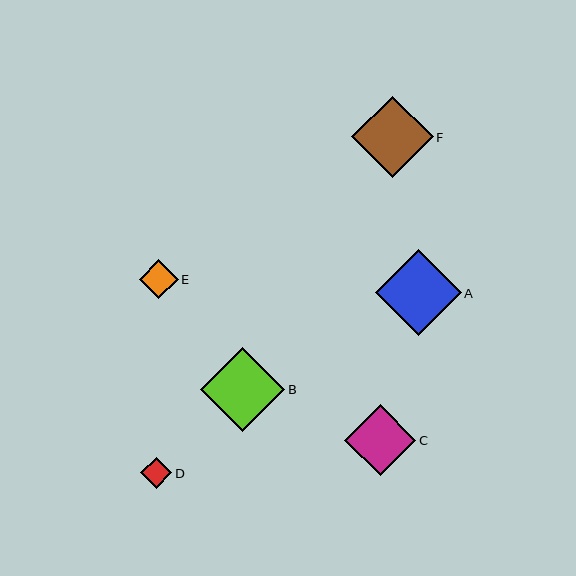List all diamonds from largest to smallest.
From largest to smallest: A, B, F, C, E, D.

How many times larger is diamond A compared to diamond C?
Diamond A is approximately 1.2 times the size of diamond C.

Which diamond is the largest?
Diamond A is the largest with a size of approximately 86 pixels.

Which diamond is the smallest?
Diamond D is the smallest with a size of approximately 31 pixels.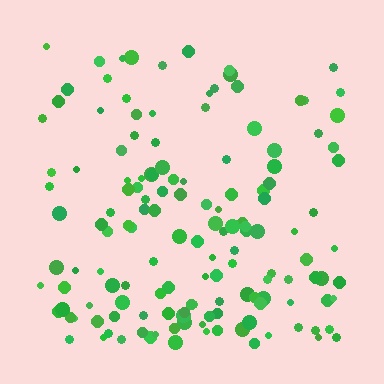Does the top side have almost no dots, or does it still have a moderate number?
Still a moderate number, just noticeably fewer than the bottom.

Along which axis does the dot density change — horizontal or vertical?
Vertical.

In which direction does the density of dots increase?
From top to bottom, with the bottom side densest.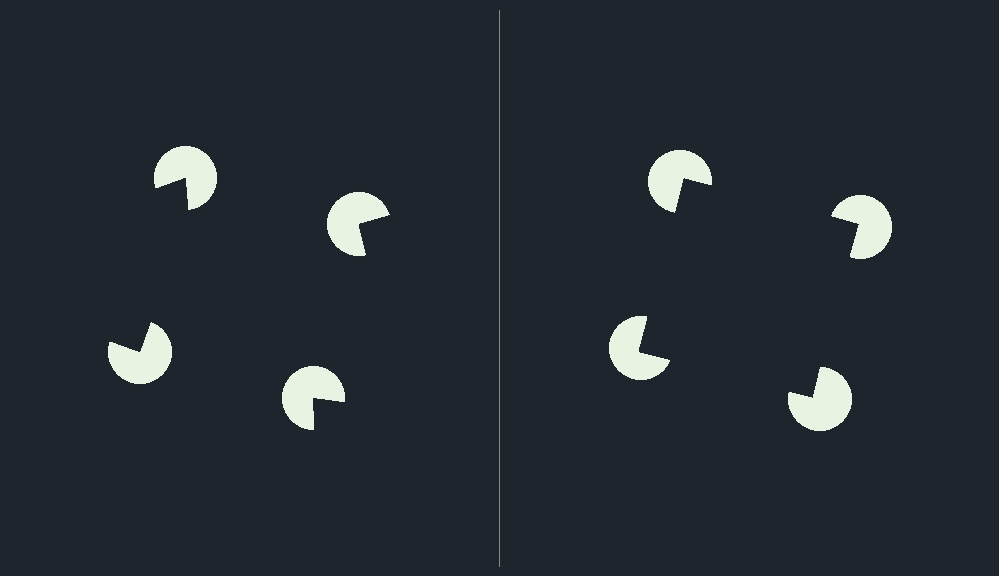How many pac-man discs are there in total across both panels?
8 — 4 on each side.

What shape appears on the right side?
An illusory square.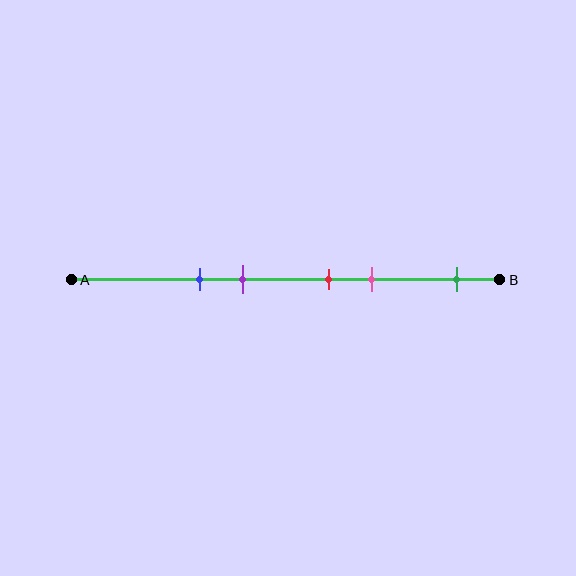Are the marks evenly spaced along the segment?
No, the marks are not evenly spaced.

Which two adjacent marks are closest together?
The red and pink marks are the closest adjacent pair.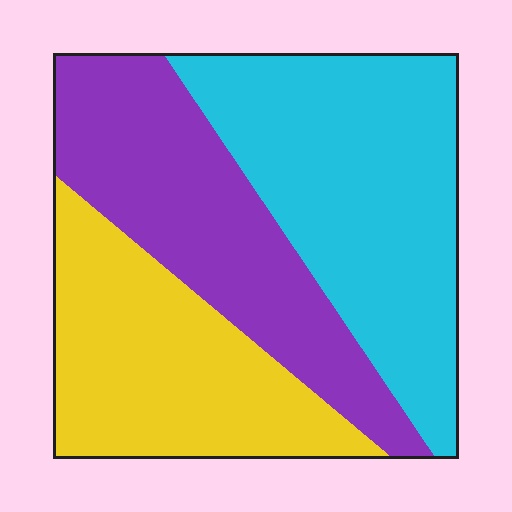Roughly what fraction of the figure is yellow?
Yellow takes up about one third (1/3) of the figure.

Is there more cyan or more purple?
Cyan.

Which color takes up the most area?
Cyan, at roughly 40%.